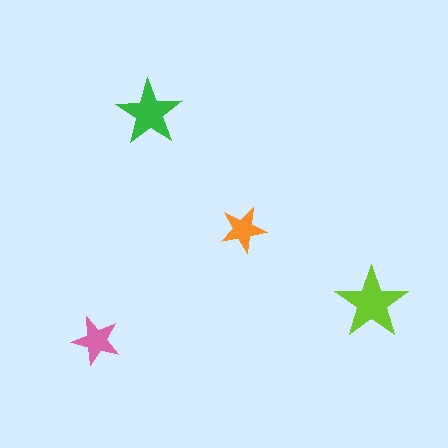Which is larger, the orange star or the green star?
The green one.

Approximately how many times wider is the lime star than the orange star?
About 1.5 times wider.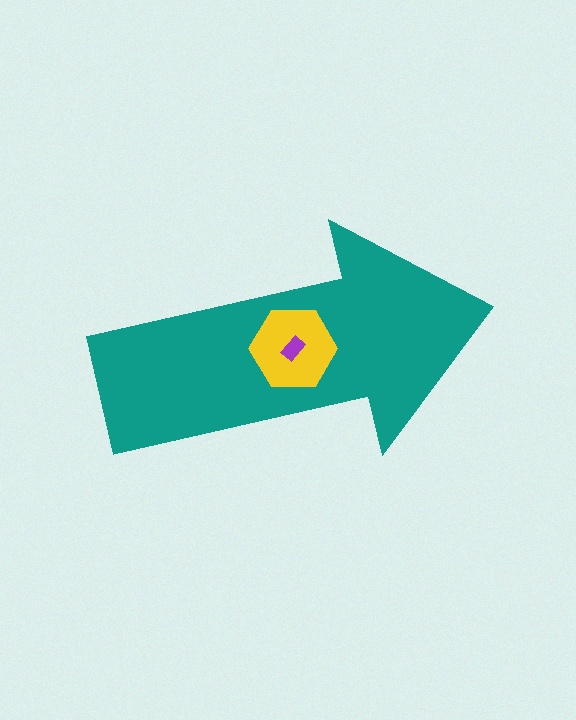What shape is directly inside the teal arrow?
The yellow hexagon.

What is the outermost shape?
The teal arrow.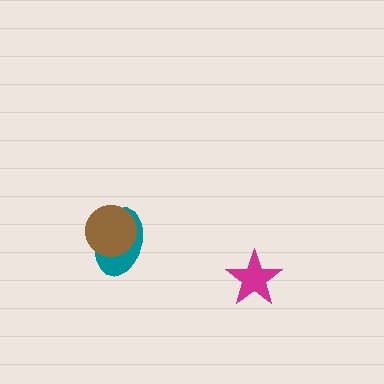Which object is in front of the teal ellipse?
The brown circle is in front of the teal ellipse.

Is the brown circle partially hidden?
No, no other shape covers it.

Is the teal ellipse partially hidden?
Yes, it is partially covered by another shape.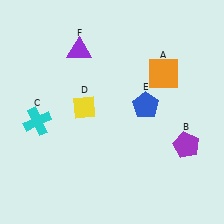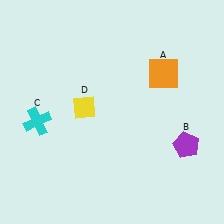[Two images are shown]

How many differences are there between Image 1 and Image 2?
There are 2 differences between the two images.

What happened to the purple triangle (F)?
The purple triangle (F) was removed in Image 2. It was in the top-left area of Image 1.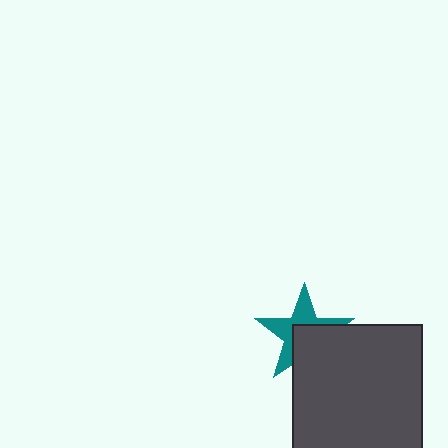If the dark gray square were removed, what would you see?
You would see the complete teal star.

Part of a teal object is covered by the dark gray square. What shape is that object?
It is a star.